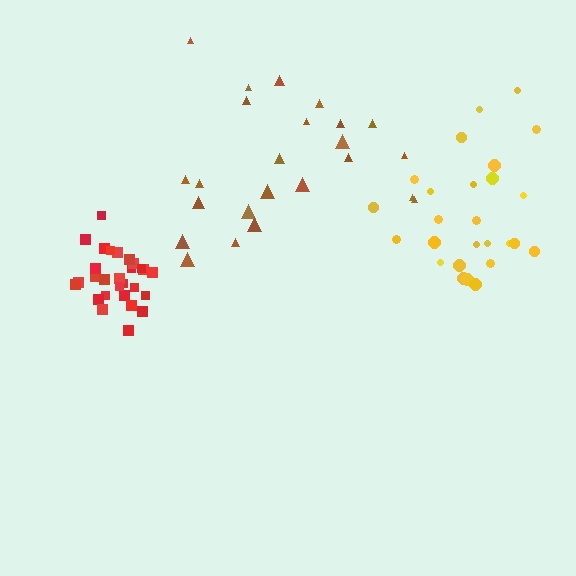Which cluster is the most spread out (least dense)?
Brown.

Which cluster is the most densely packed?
Red.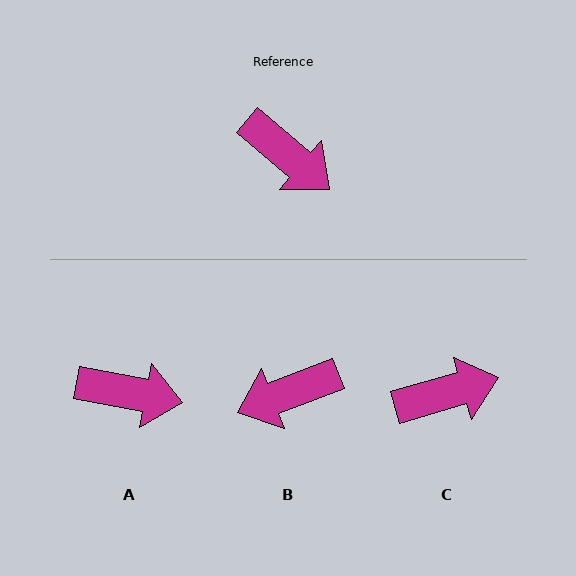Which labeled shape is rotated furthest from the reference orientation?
B, about 119 degrees away.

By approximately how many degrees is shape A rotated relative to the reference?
Approximately 29 degrees counter-clockwise.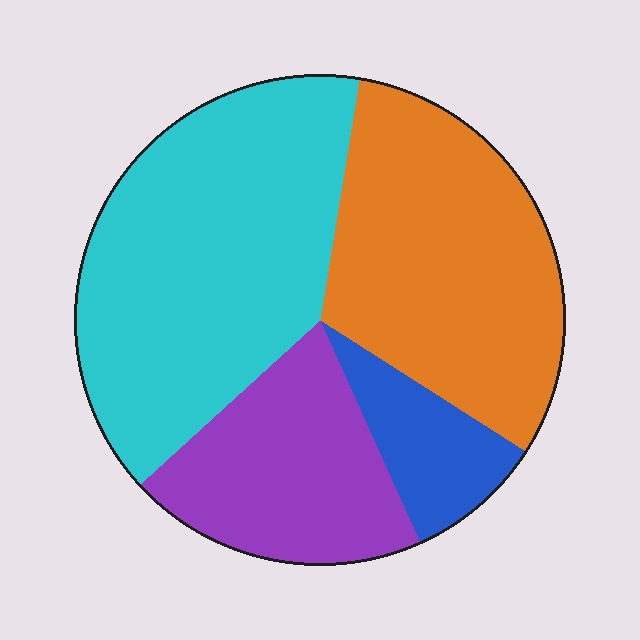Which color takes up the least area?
Blue, at roughly 10%.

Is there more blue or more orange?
Orange.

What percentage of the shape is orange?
Orange covers about 30% of the shape.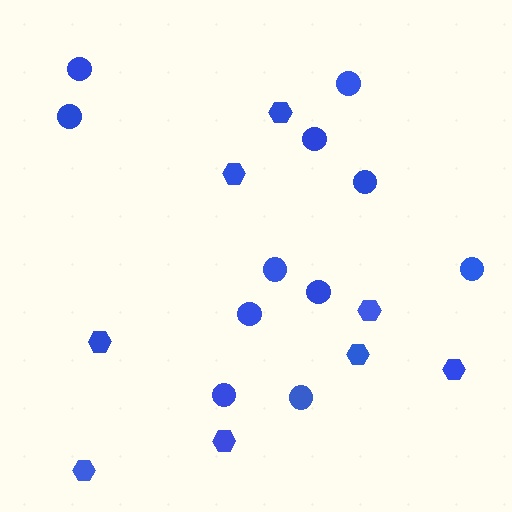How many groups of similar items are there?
There are 2 groups: one group of hexagons (8) and one group of circles (11).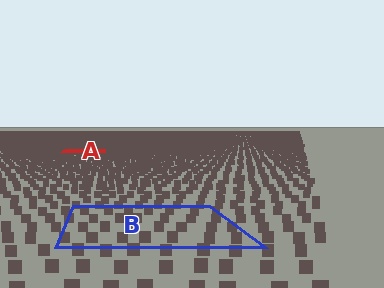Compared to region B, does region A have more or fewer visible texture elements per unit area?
Region A has more texture elements per unit area — they are packed more densely because it is farther away.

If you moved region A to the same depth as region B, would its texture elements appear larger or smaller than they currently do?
They would appear larger. At a closer depth, the same texture elements are projected at a bigger on-screen size.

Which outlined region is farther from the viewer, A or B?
Region A is farther from the viewer — the texture elements inside it appear smaller and more densely packed.